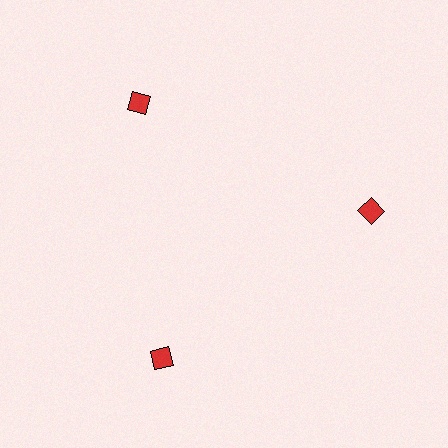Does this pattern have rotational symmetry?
Yes, this pattern has 3-fold rotational symmetry. It looks the same after rotating 120 degrees around the center.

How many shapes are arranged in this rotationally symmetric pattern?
There are 3 shapes, arranged in 3 groups of 1.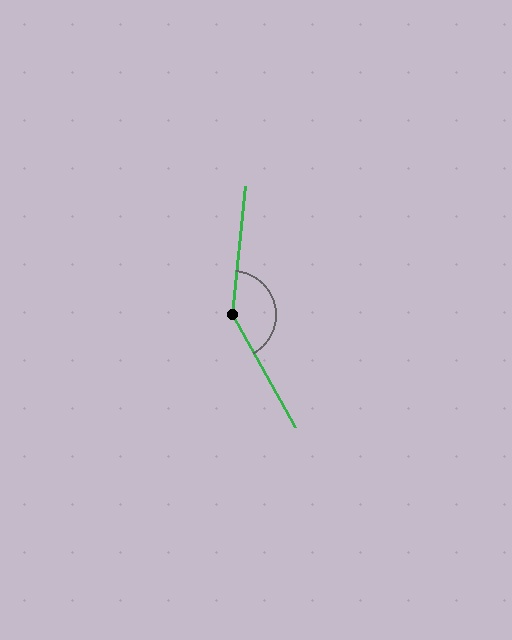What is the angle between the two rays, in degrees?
Approximately 145 degrees.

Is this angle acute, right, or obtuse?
It is obtuse.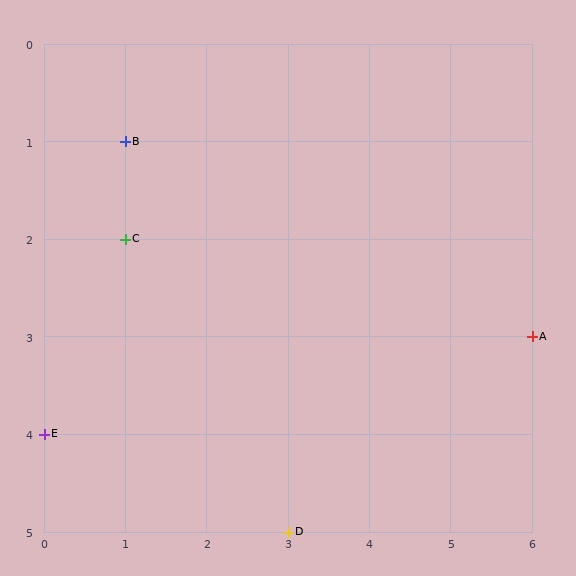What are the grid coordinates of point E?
Point E is at grid coordinates (0, 4).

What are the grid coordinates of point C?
Point C is at grid coordinates (1, 2).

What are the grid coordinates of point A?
Point A is at grid coordinates (6, 3).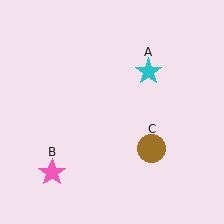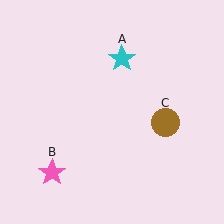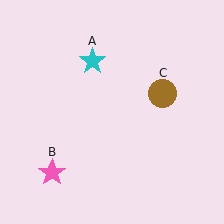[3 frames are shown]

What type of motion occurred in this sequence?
The cyan star (object A), brown circle (object C) rotated counterclockwise around the center of the scene.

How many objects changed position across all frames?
2 objects changed position: cyan star (object A), brown circle (object C).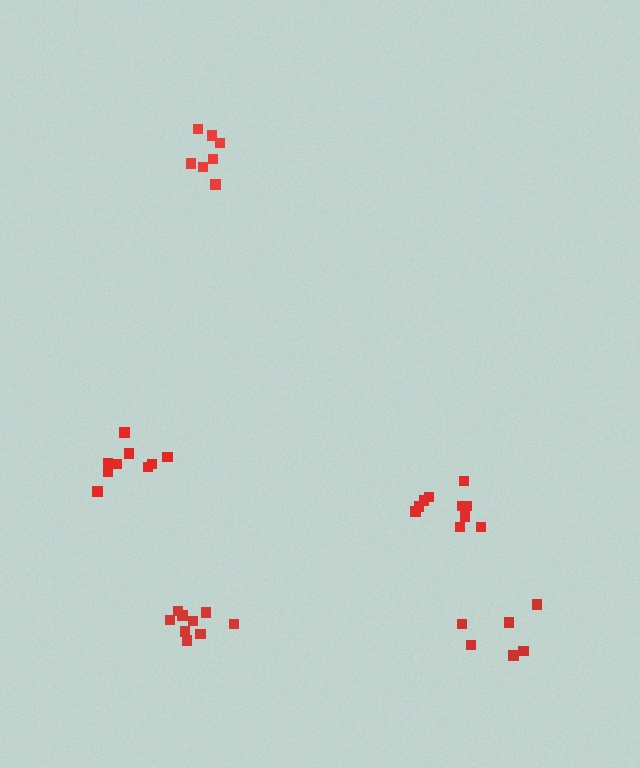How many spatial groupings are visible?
There are 5 spatial groupings.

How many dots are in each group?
Group 1: 6 dots, Group 2: 10 dots, Group 3: 7 dots, Group 4: 9 dots, Group 5: 9 dots (41 total).